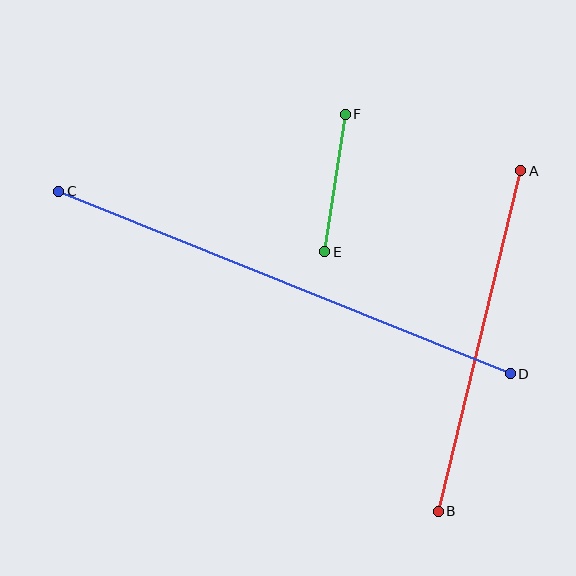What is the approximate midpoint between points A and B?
The midpoint is at approximately (479, 341) pixels.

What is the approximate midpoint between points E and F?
The midpoint is at approximately (335, 183) pixels.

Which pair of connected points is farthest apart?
Points C and D are farthest apart.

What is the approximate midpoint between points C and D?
The midpoint is at approximately (285, 283) pixels.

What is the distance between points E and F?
The distance is approximately 139 pixels.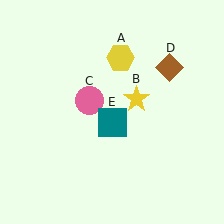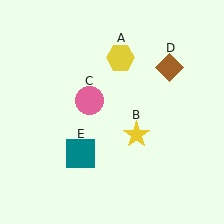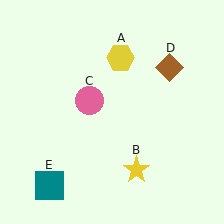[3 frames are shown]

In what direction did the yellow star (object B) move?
The yellow star (object B) moved down.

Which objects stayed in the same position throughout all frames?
Yellow hexagon (object A) and pink circle (object C) and brown diamond (object D) remained stationary.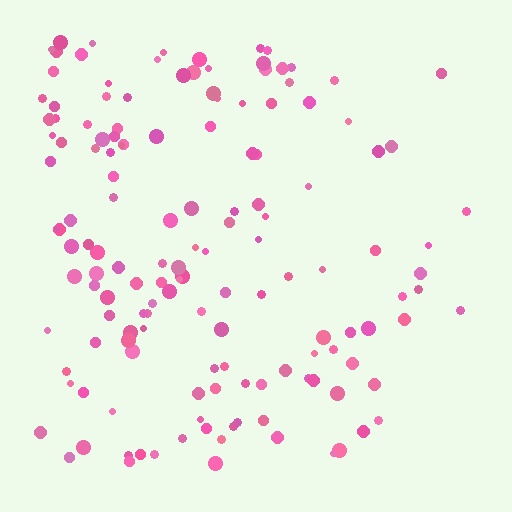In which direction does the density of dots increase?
From right to left, with the left side densest.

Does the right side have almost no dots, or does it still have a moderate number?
Still a moderate number, just noticeably fewer than the left.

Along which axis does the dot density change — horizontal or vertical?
Horizontal.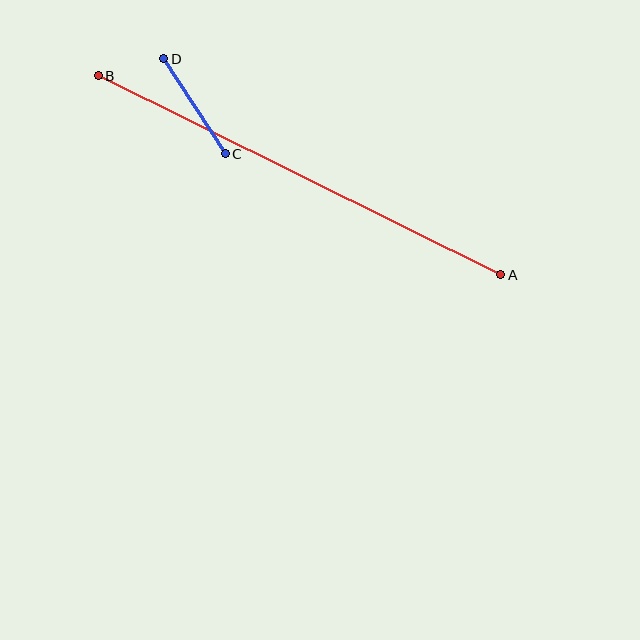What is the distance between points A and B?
The distance is approximately 449 pixels.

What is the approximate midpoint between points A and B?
The midpoint is at approximately (300, 175) pixels.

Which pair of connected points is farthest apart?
Points A and B are farthest apart.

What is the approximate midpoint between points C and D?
The midpoint is at approximately (195, 106) pixels.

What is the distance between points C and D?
The distance is approximately 113 pixels.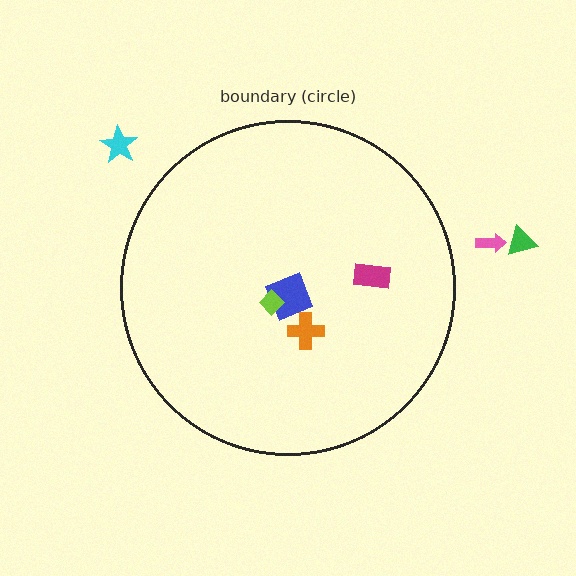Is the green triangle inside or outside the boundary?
Outside.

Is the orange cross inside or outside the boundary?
Inside.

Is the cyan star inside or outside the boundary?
Outside.